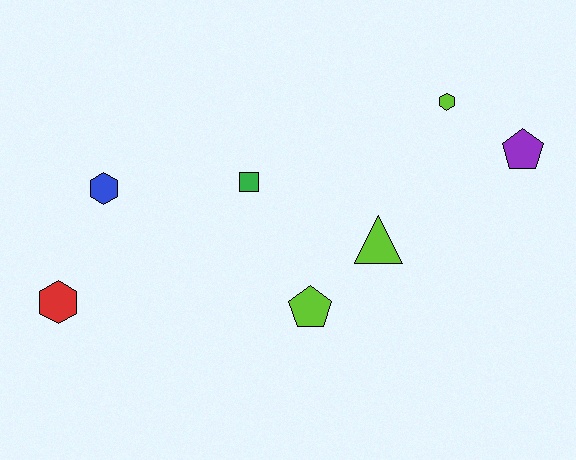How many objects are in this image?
There are 7 objects.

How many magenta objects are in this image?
There are no magenta objects.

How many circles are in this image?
There are no circles.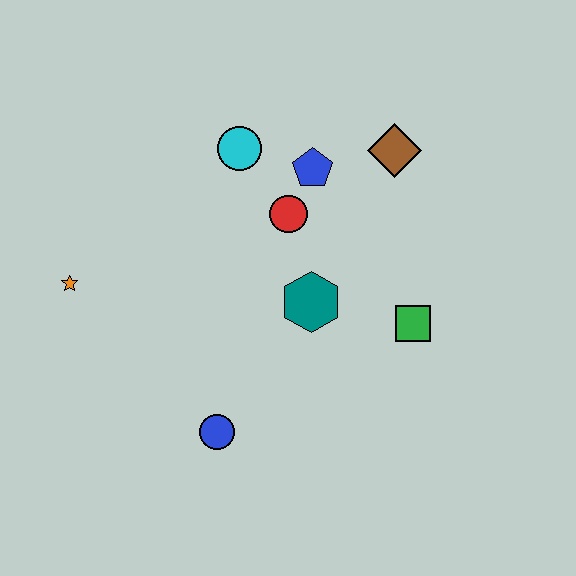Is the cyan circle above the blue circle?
Yes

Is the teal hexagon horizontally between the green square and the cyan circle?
Yes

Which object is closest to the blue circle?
The teal hexagon is closest to the blue circle.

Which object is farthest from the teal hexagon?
The orange star is farthest from the teal hexagon.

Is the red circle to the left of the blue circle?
No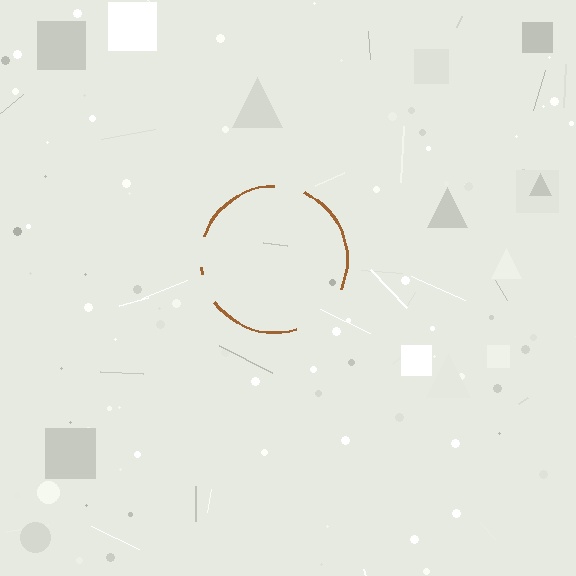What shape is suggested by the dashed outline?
The dashed outline suggests a circle.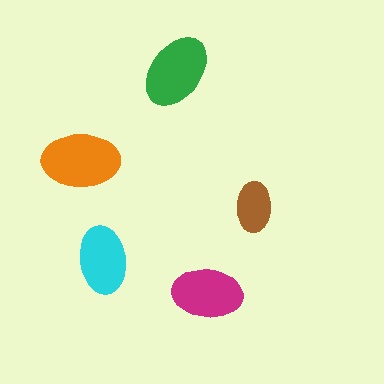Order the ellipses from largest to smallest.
the orange one, the green one, the magenta one, the cyan one, the brown one.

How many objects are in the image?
There are 5 objects in the image.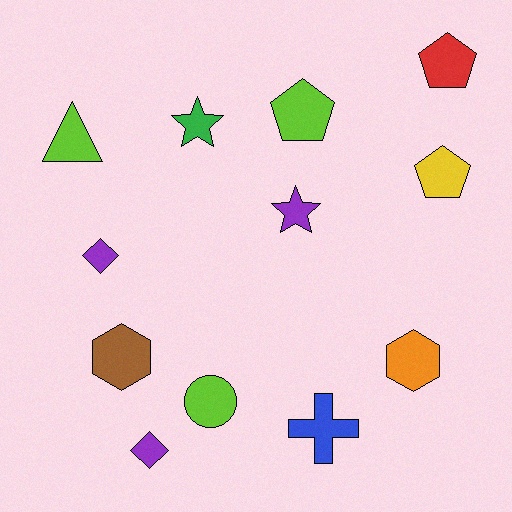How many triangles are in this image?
There is 1 triangle.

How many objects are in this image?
There are 12 objects.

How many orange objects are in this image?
There is 1 orange object.